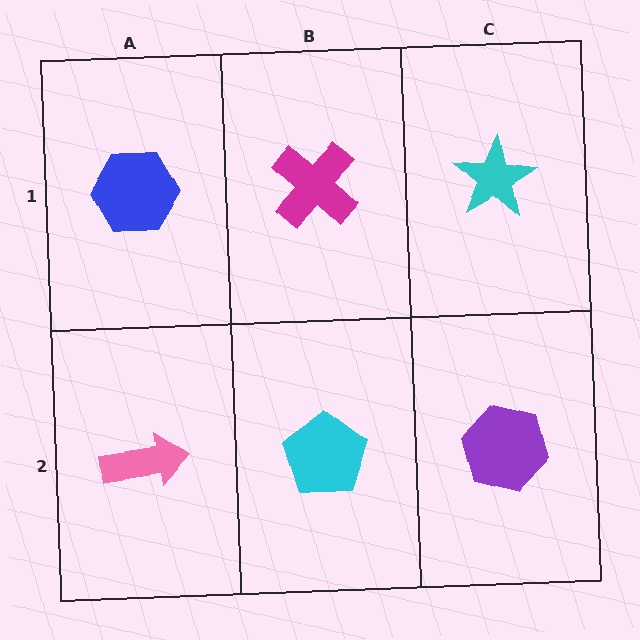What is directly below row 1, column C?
A purple hexagon.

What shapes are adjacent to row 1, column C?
A purple hexagon (row 2, column C), a magenta cross (row 1, column B).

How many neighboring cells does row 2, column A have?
2.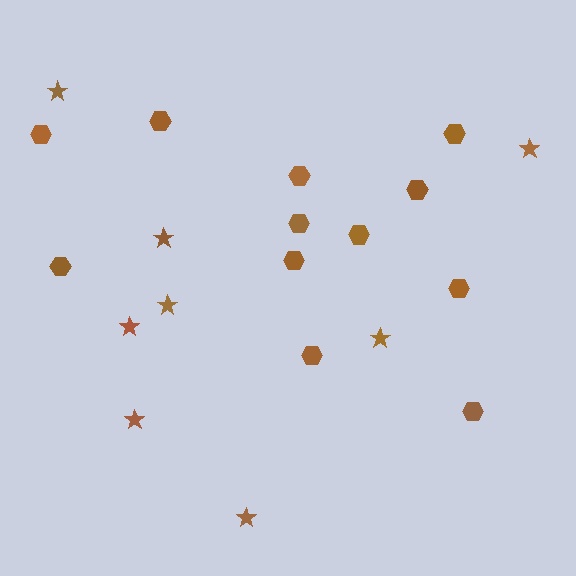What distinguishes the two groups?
There are 2 groups: one group of hexagons (12) and one group of stars (8).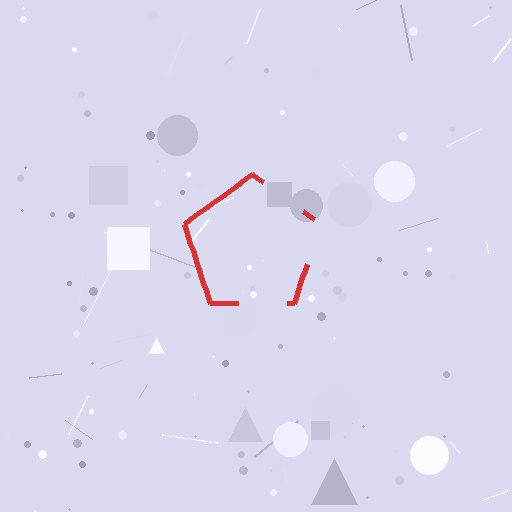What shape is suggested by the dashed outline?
The dashed outline suggests a pentagon.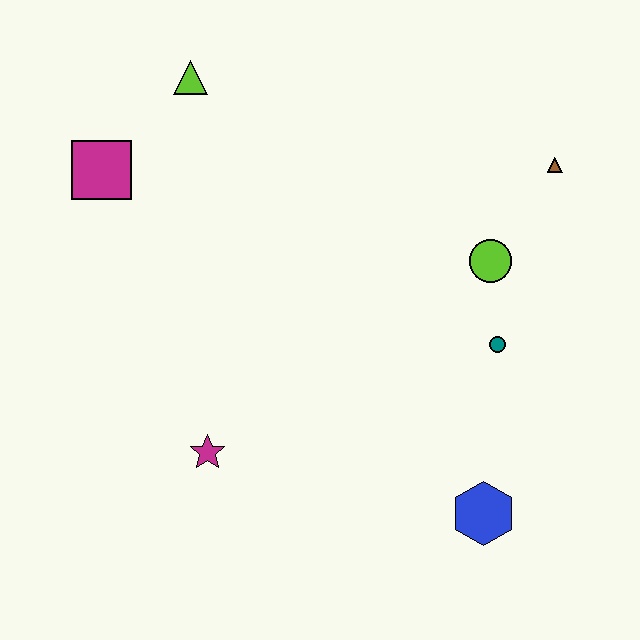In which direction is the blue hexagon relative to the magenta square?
The blue hexagon is to the right of the magenta square.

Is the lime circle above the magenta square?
No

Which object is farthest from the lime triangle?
The blue hexagon is farthest from the lime triangle.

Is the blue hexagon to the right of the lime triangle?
Yes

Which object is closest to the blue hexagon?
The teal circle is closest to the blue hexagon.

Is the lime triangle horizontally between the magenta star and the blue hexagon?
No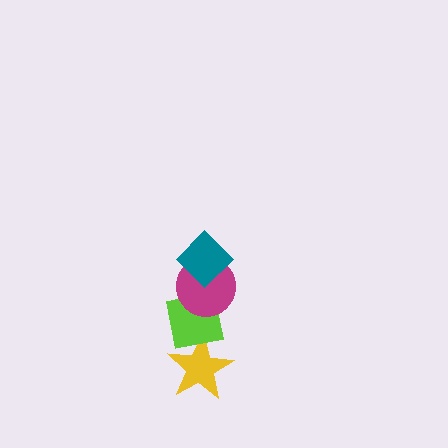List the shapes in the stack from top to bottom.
From top to bottom: the teal diamond, the magenta circle, the lime square, the yellow star.